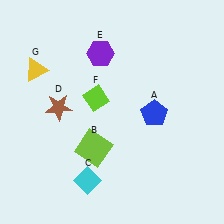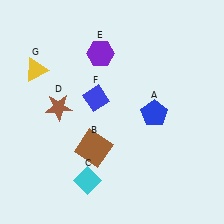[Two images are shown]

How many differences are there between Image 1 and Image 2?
There are 2 differences between the two images.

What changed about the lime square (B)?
In Image 1, B is lime. In Image 2, it changed to brown.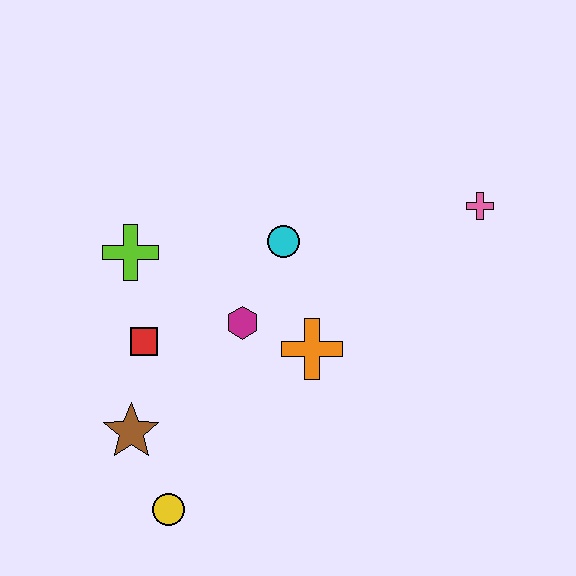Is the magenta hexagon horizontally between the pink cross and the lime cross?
Yes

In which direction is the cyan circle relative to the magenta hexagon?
The cyan circle is above the magenta hexagon.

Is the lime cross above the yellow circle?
Yes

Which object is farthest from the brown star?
The pink cross is farthest from the brown star.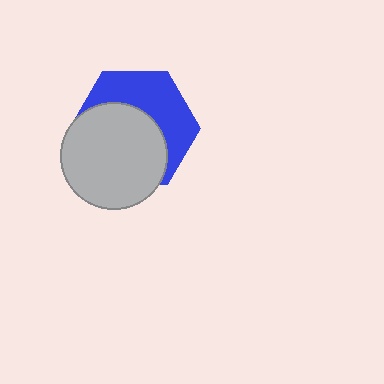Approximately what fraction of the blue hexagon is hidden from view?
Roughly 56% of the blue hexagon is hidden behind the light gray circle.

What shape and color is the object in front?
The object in front is a light gray circle.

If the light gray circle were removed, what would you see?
You would see the complete blue hexagon.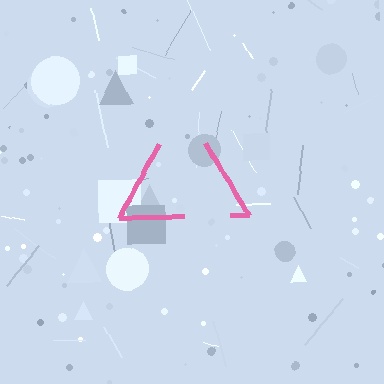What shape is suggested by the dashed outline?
The dashed outline suggests a triangle.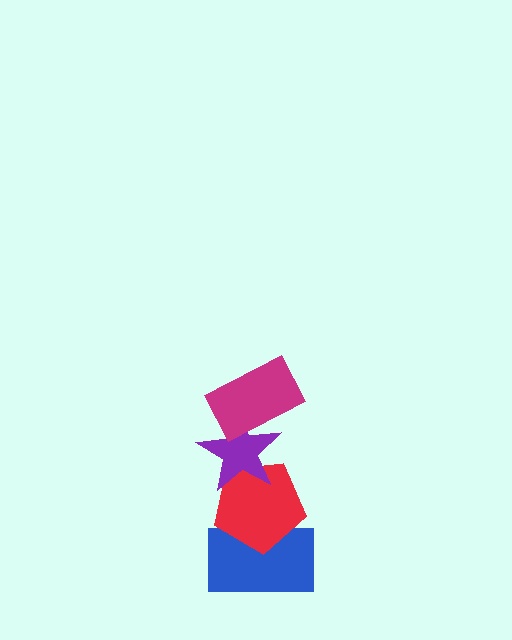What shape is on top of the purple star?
The magenta rectangle is on top of the purple star.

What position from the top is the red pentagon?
The red pentagon is 3rd from the top.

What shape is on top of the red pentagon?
The purple star is on top of the red pentagon.